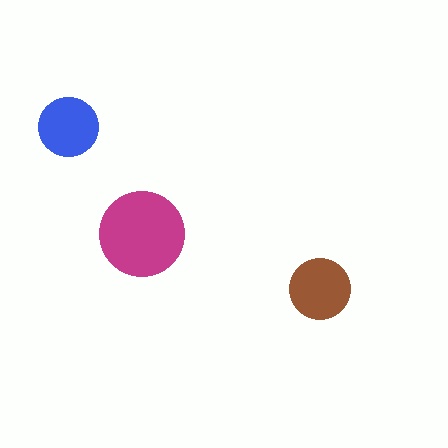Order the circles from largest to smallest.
the magenta one, the brown one, the blue one.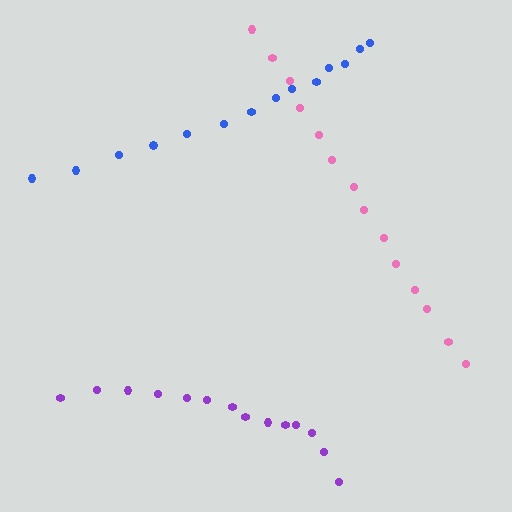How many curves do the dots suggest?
There are 3 distinct paths.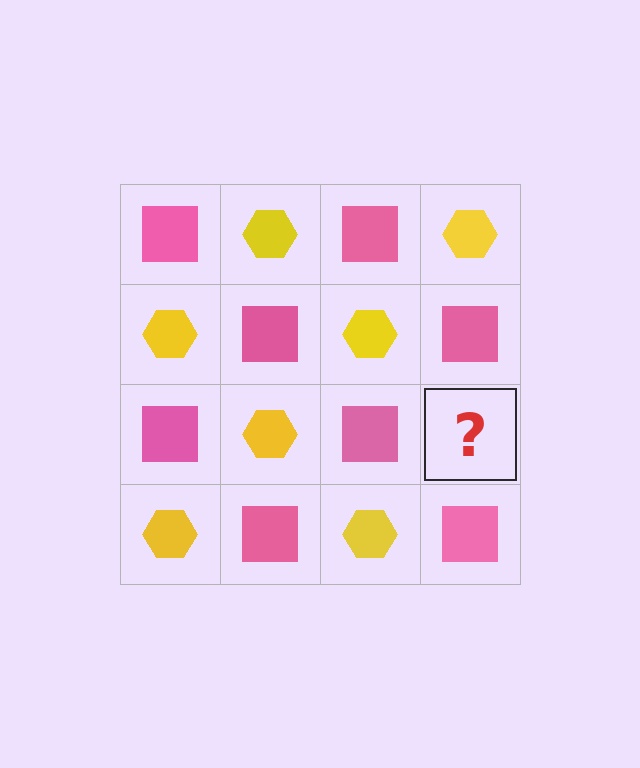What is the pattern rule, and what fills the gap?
The rule is that it alternates pink square and yellow hexagon in a checkerboard pattern. The gap should be filled with a yellow hexagon.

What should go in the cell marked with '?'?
The missing cell should contain a yellow hexagon.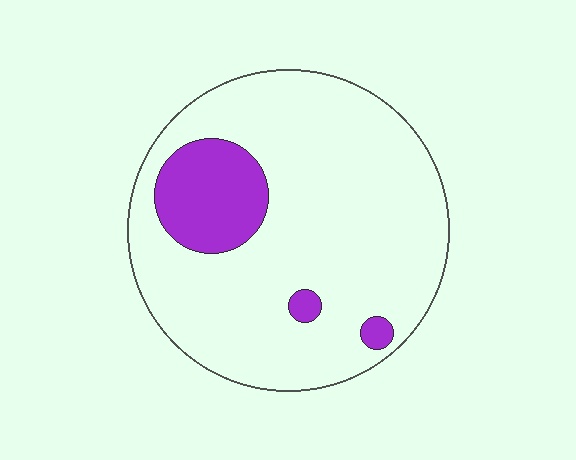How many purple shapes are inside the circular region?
3.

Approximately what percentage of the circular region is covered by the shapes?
Approximately 15%.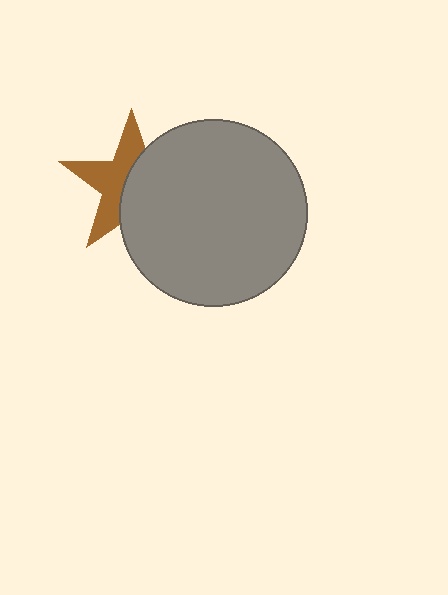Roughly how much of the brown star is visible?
About half of it is visible (roughly 48%).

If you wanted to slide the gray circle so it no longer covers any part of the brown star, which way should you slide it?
Slide it right — that is the most direct way to separate the two shapes.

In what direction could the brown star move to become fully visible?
The brown star could move left. That would shift it out from behind the gray circle entirely.